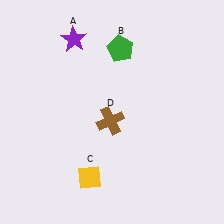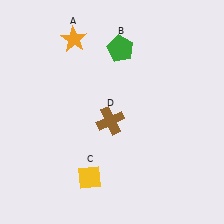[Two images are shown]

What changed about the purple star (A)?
In Image 1, A is purple. In Image 2, it changed to orange.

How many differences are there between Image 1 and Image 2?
There is 1 difference between the two images.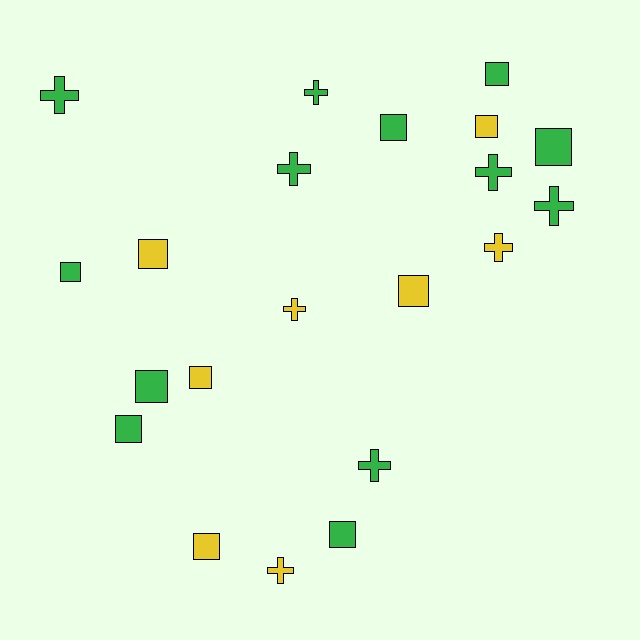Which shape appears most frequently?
Square, with 12 objects.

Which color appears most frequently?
Green, with 13 objects.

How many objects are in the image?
There are 21 objects.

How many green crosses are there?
There are 6 green crosses.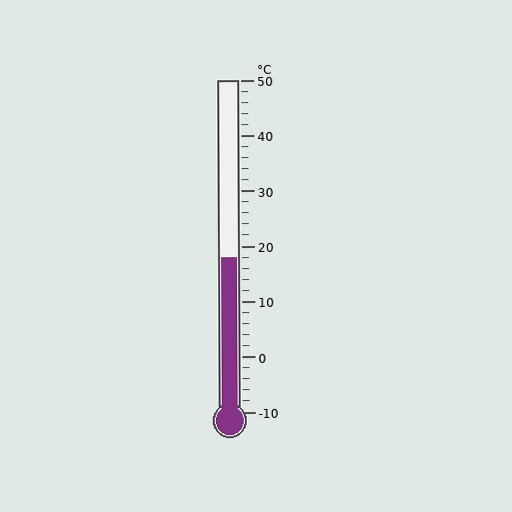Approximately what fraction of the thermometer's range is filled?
The thermometer is filled to approximately 45% of its range.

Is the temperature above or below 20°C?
The temperature is below 20°C.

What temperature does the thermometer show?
The thermometer shows approximately 18°C.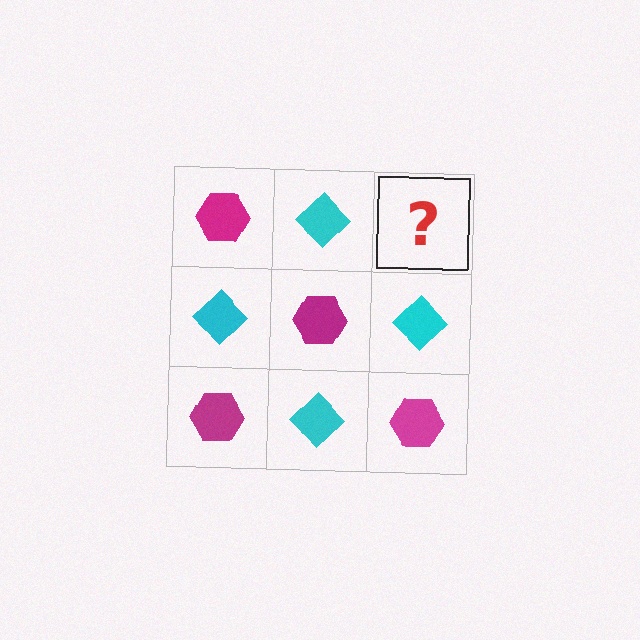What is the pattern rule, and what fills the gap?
The rule is that it alternates magenta hexagon and cyan diamond in a checkerboard pattern. The gap should be filled with a magenta hexagon.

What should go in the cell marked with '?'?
The missing cell should contain a magenta hexagon.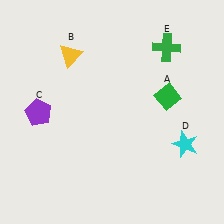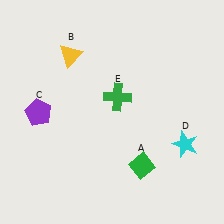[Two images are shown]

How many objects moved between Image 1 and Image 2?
2 objects moved between the two images.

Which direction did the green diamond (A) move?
The green diamond (A) moved down.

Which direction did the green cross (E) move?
The green cross (E) moved down.